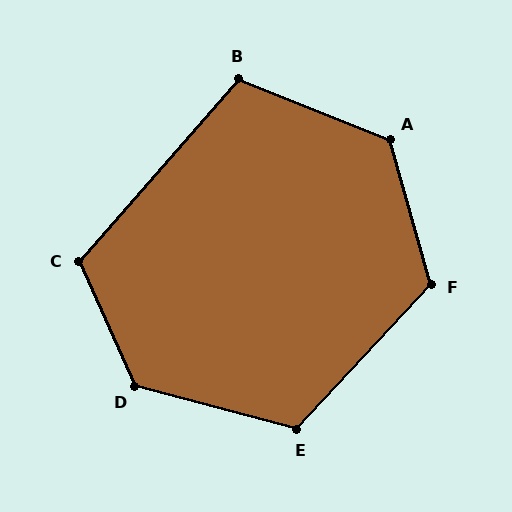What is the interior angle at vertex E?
Approximately 118 degrees (obtuse).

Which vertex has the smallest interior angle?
B, at approximately 110 degrees.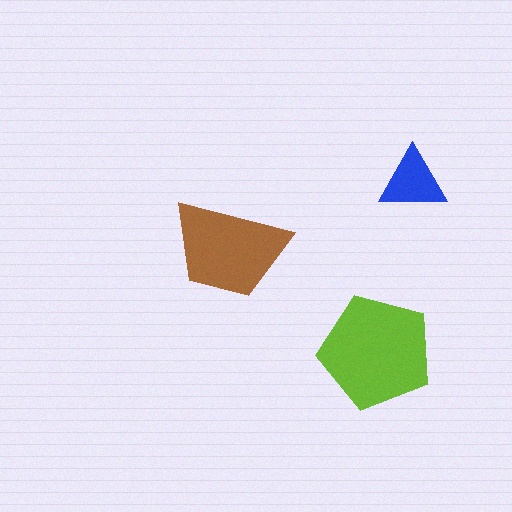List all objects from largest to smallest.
The lime pentagon, the brown trapezoid, the blue triangle.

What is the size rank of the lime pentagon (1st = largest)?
1st.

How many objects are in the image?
There are 3 objects in the image.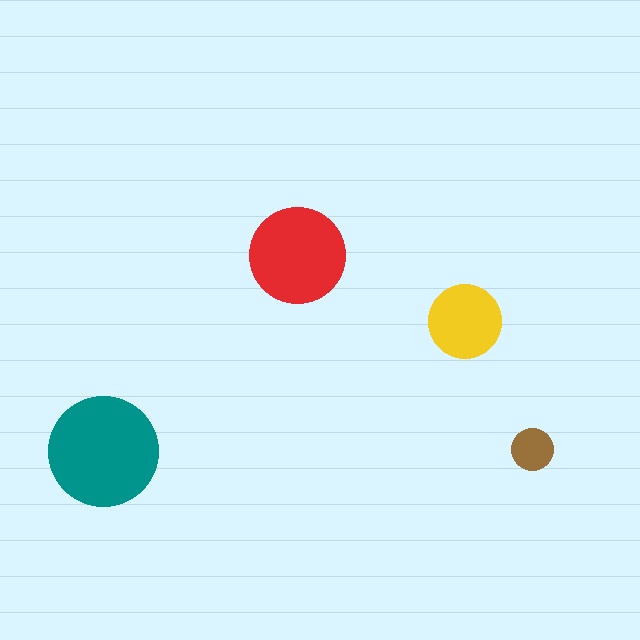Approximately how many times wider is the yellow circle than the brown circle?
About 2 times wider.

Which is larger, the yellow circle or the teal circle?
The teal one.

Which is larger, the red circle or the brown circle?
The red one.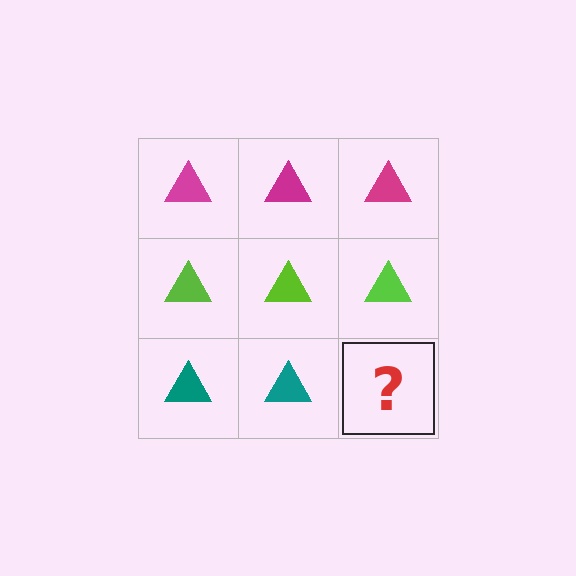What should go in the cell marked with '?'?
The missing cell should contain a teal triangle.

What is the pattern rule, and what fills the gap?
The rule is that each row has a consistent color. The gap should be filled with a teal triangle.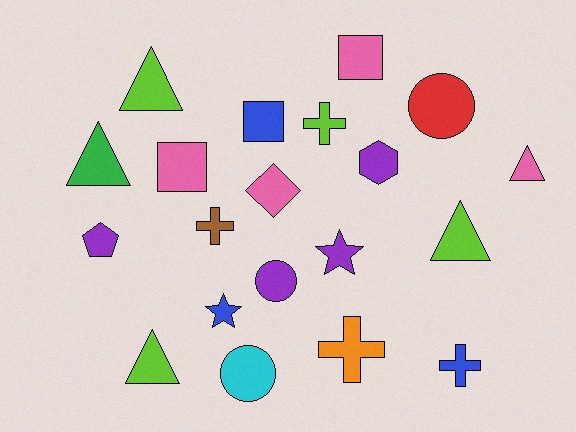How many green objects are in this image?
There is 1 green object.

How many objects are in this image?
There are 20 objects.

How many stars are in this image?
There are 2 stars.